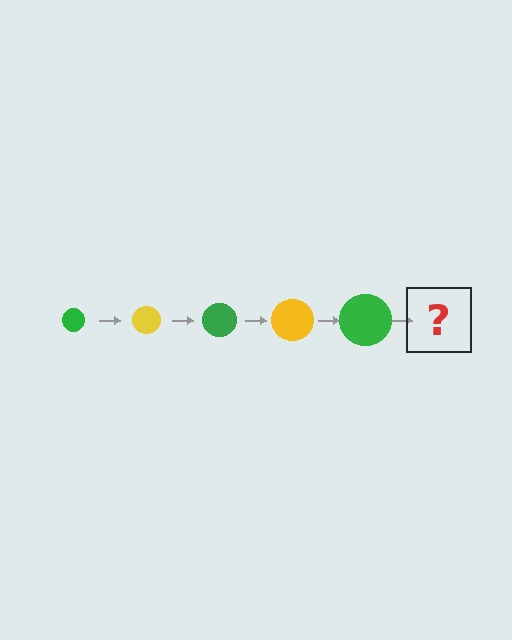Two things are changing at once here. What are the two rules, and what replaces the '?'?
The two rules are that the circle grows larger each step and the color cycles through green and yellow. The '?' should be a yellow circle, larger than the previous one.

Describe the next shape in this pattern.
It should be a yellow circle, larger than the previous one.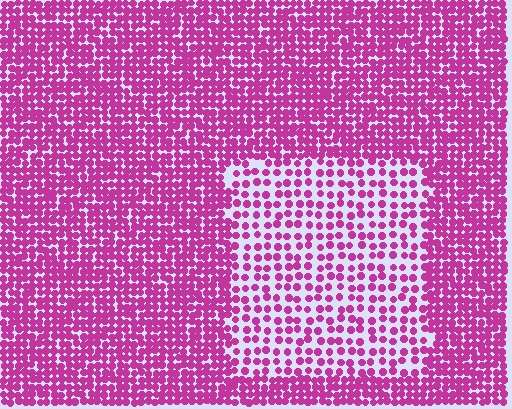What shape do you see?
I see a rectangle.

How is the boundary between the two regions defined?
The boundary is defined by a change in element density (approximately 2.1x ratio). All elements are the same color, size, and shape.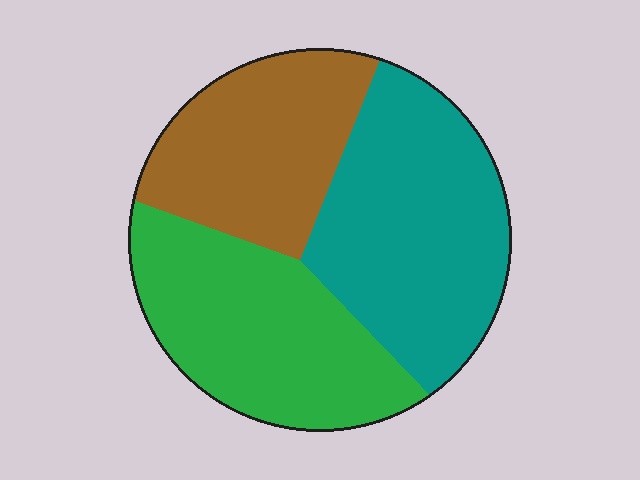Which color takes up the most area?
Teal, at roughly 40%.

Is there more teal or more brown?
Teal.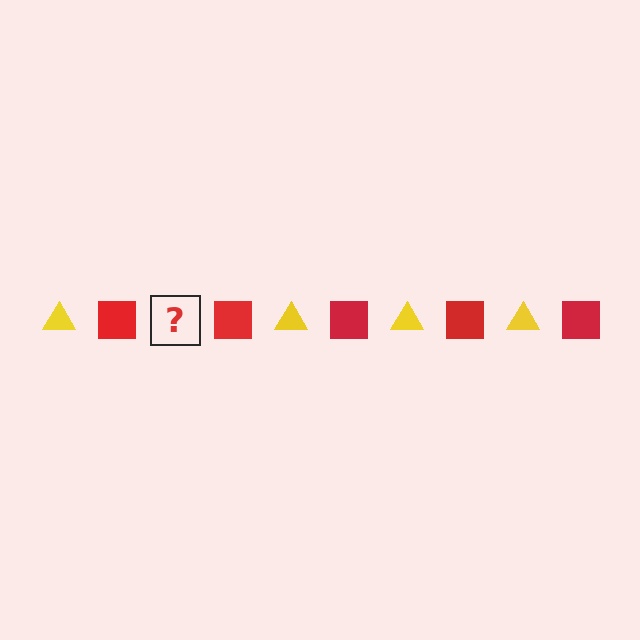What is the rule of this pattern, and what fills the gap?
The rule is that the pattern alternates between yellow triangle and red square. The gap should be filled with a yellow triangle.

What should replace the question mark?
The question mark should be replaced with a yellow triangle.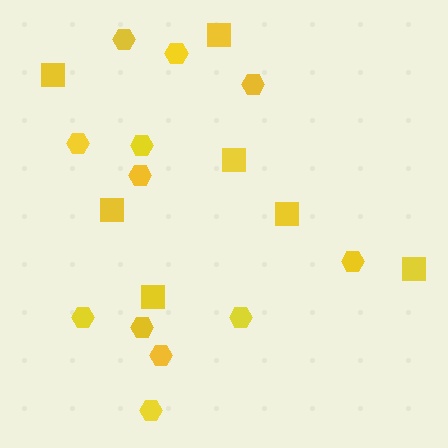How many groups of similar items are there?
There are 2 groups: one group of squares (7) and one group of hexagons (12).